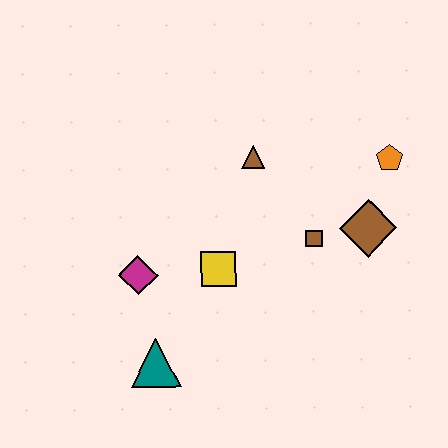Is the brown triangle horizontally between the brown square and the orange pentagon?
No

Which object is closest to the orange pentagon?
The brown diamond is closest to the orange pentagon.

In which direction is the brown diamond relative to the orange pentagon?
The brown diamond is below the orange pentagon.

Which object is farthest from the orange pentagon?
The teal triangle is farthest from the orange pentagon.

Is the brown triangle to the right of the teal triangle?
Yes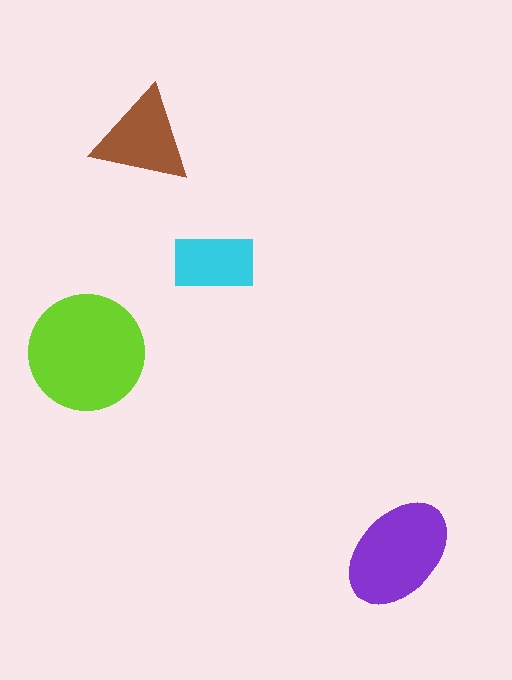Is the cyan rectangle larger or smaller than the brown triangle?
Smaller.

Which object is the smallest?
The cyan rectangle.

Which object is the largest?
The lime circle.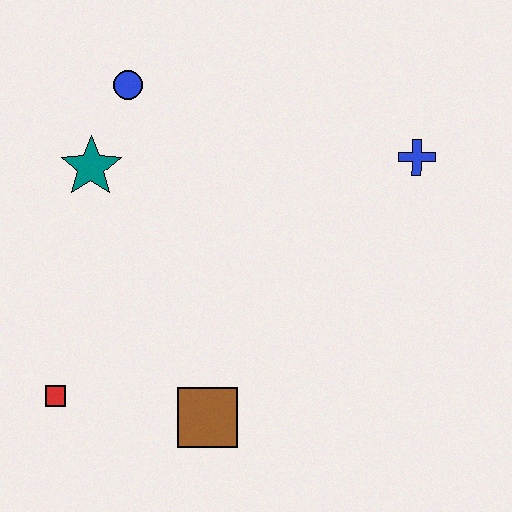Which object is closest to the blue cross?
The blue circle is closest to the blue cross.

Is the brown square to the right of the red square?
Yes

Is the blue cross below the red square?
No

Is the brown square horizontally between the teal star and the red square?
No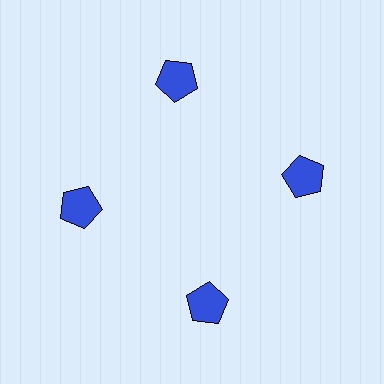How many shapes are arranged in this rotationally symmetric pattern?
There are 4 shapes, arranged in 4 groups of 1.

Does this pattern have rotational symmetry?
Yes, this pattern has 4-fold rotational symmetry. It looks the same after rotating 90 degrees around the center.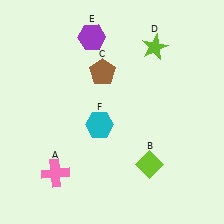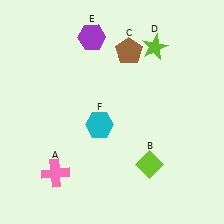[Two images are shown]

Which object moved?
The brown pentagon (C) moved right.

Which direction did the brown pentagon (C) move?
The brown pentagon (C) moved right.